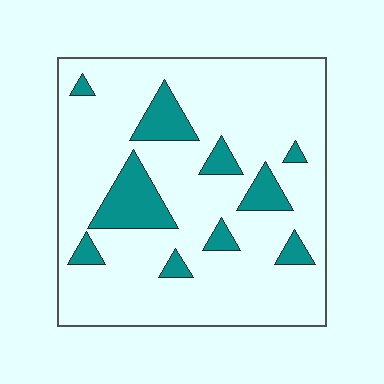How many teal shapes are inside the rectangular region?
10.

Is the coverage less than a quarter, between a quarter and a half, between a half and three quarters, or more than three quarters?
Less than a quarter.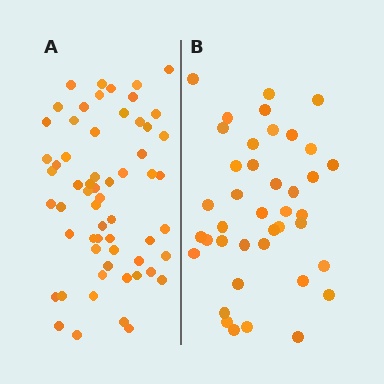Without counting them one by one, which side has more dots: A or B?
Region A (the left region) has more dots.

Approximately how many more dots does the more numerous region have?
Region A has approximately 20 more dots than region B.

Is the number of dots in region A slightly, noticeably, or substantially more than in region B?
Region A has substantially more. The ratio is roughly 1.5 to 1.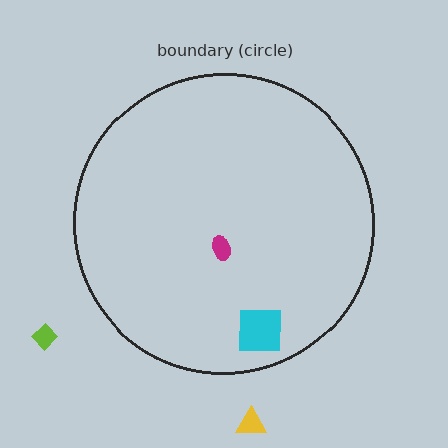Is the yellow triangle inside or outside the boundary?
Outside.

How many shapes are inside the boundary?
2 inside, 2 outside.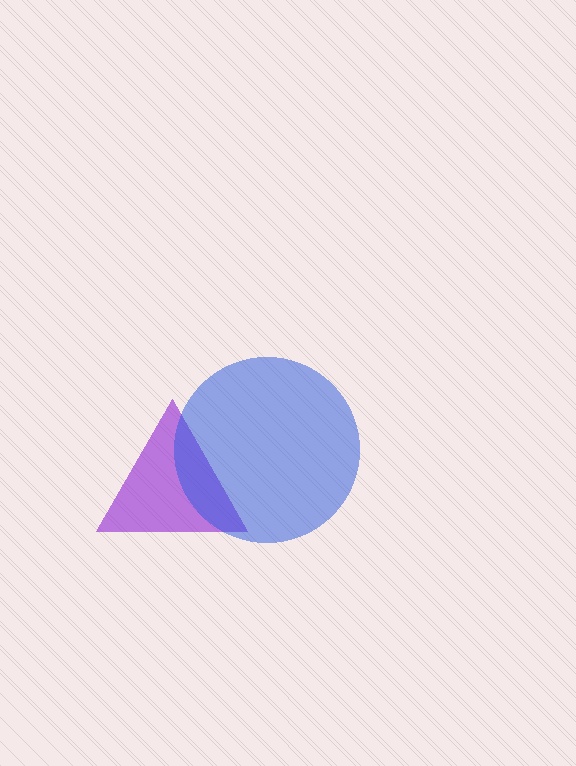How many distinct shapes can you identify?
There are 2 distinct shapes: a purple triangle, a blue circle.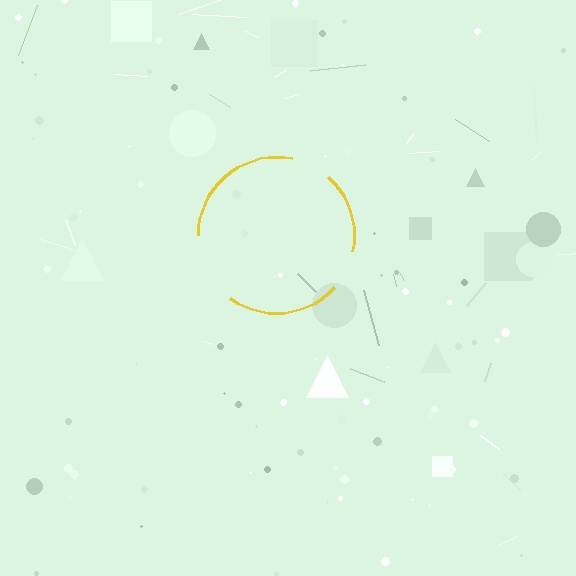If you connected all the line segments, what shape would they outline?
They would outline a circle.